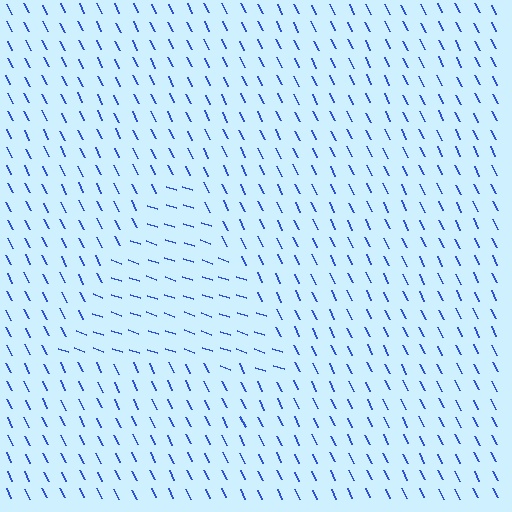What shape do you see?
I see a triangle.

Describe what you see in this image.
The image is filled with small blue line segments. A triangle region in the image has lines oriented differently from the surrounding lines, creating a visible texture boundary.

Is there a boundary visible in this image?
Yes, there is a texture boundary formed by a change in line orientation.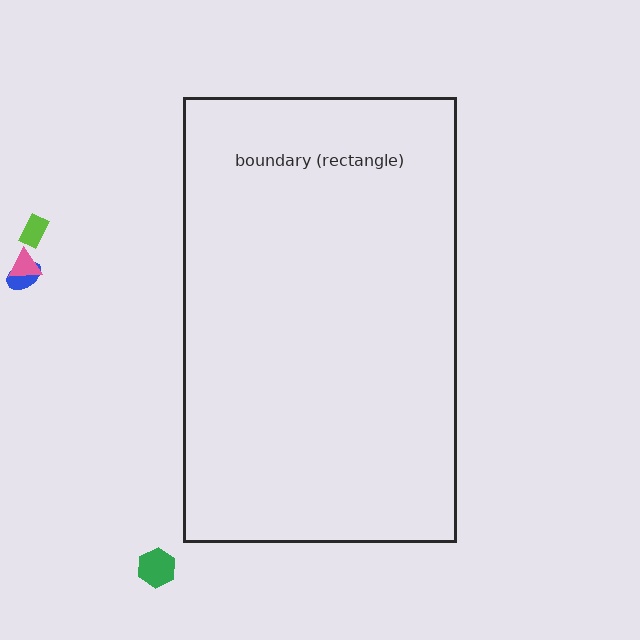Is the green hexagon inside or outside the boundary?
Outside.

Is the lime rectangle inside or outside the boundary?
Outside.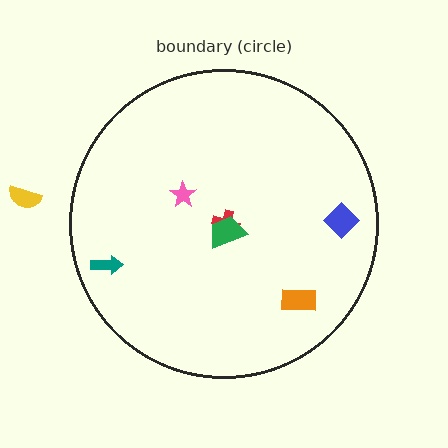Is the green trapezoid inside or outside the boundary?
Inside.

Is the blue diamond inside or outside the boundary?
Inside.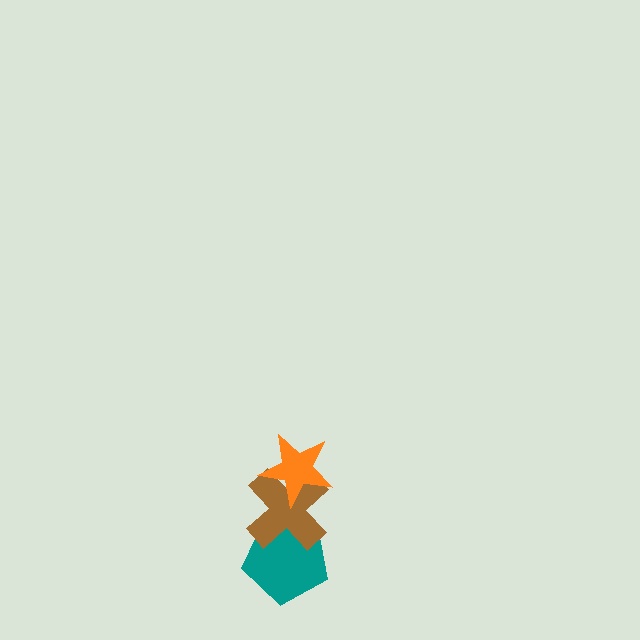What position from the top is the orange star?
The orange star is 1st from the top.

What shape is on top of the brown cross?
The orange star is on top of the brown cross.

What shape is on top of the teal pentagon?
The brown cross is on top of the teal pentagon.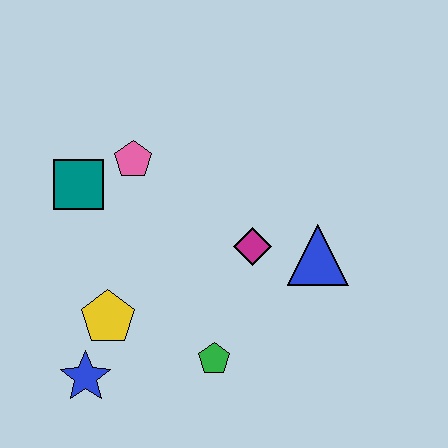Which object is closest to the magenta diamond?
The blue triangle is closest to the magenta diamond.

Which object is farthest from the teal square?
The blue triangle is farthest from the teal square.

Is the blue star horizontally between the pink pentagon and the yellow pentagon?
No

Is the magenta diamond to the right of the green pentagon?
Yes